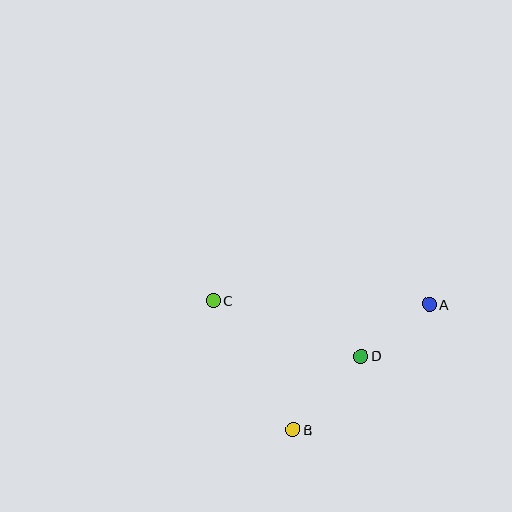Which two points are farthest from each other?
Points A and C are farthest from each other.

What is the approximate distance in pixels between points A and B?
The distance between A and B is approximately 185 pixels.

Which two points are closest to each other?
Points A and D are closest to each other.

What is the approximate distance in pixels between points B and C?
The distance between B and C is approximately 152 pixels.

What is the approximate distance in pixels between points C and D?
The distance between C and D is approximately 158 pixels.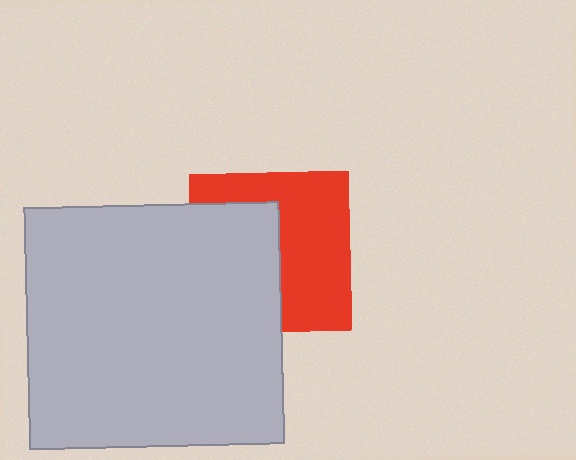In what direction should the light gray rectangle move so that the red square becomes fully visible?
The light gray rectangle should move left. That is the shortest direction to clear the overlap and leave the red square fully visible.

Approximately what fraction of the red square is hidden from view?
Roughly 46% of the red square is hidden behind the light gray rectangle.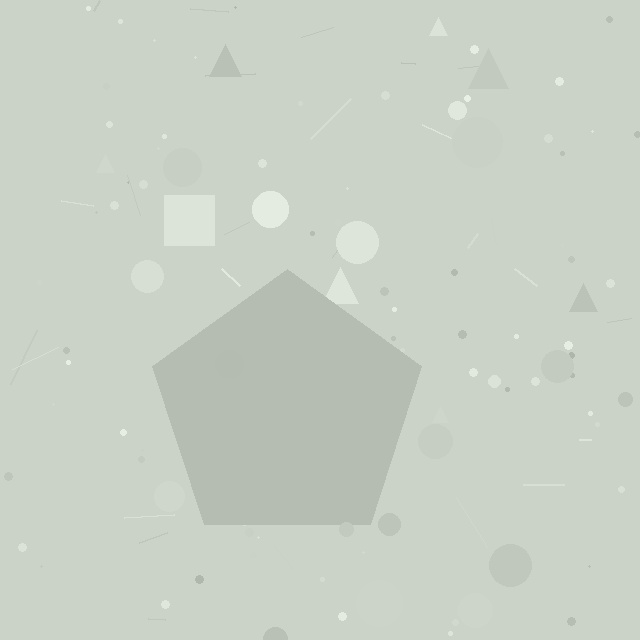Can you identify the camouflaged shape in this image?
The camouflaged shape is a pentagon.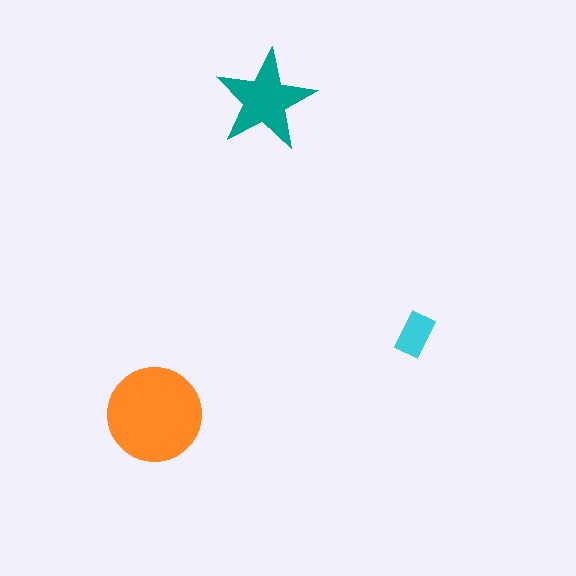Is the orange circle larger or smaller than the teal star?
Larger.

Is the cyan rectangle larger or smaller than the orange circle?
Smaller.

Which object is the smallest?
The cyan rectangle.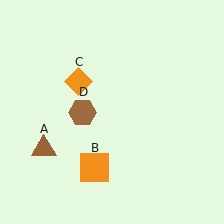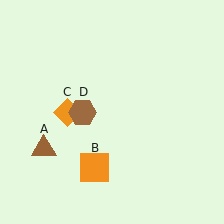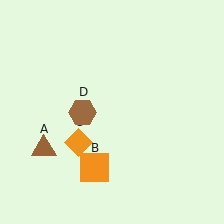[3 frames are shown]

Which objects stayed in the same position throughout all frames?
Brown triangle (object A) and orange square (object B) and brown hexagon (object D) remained stationary.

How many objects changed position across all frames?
1 object changed position: orange diamond (object C).